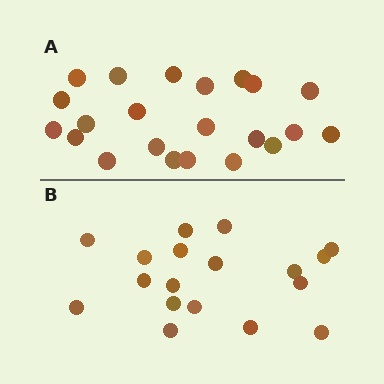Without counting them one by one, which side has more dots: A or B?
Region A (the top region) has more dots.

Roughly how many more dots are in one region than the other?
Region A has about 4 more dots than region B.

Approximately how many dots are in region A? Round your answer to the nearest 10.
About 20 dots. (The exact count is 22, which rounds to 20.)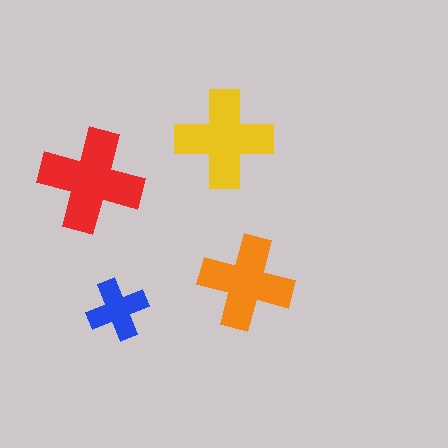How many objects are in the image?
There are 4 objects in the image.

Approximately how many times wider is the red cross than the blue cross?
About 1.5 times wider.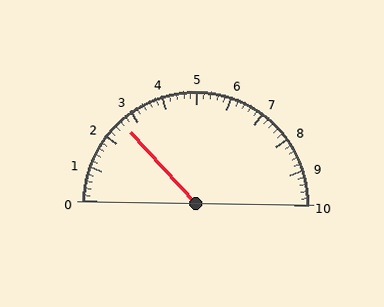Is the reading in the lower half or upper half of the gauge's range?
The reading is in the lower half of the range (0 to 10).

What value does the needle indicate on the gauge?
The needle indicates approximately 2.6.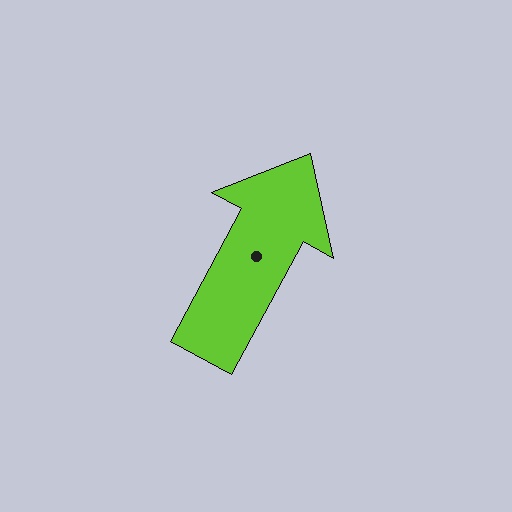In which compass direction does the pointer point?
Northeast.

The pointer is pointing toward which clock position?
Roughly 1 o'clock.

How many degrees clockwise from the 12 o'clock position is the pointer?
Approximately 28 degrees.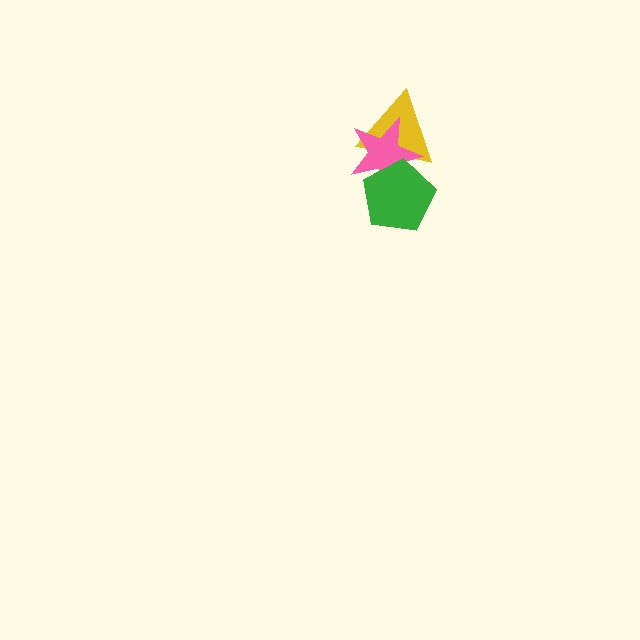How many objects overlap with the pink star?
2 objects overlap with the pink star.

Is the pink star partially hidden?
Yes, it is partially covered by another shape.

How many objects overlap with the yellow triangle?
2 objects overlap with the yellow triangle.